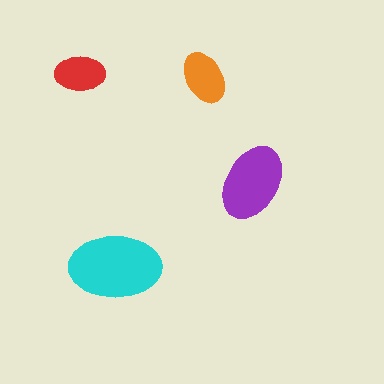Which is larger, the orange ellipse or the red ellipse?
The orange one.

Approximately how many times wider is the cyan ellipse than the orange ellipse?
About 1.5 times wider.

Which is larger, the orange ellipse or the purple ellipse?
The purple one.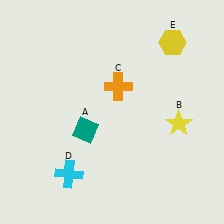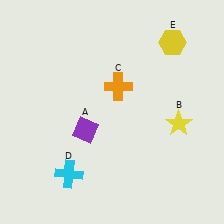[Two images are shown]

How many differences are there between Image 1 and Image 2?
There is 1 difference between the two images.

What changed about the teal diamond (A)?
In Image 1, A is teal. In Image 2, it changed to purple.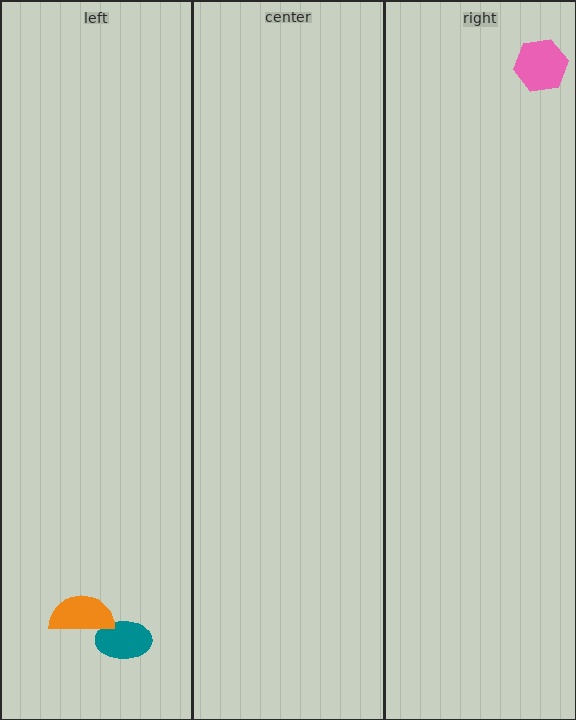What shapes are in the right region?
The pink hexagon.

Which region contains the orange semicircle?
The left region.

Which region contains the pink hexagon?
The right region.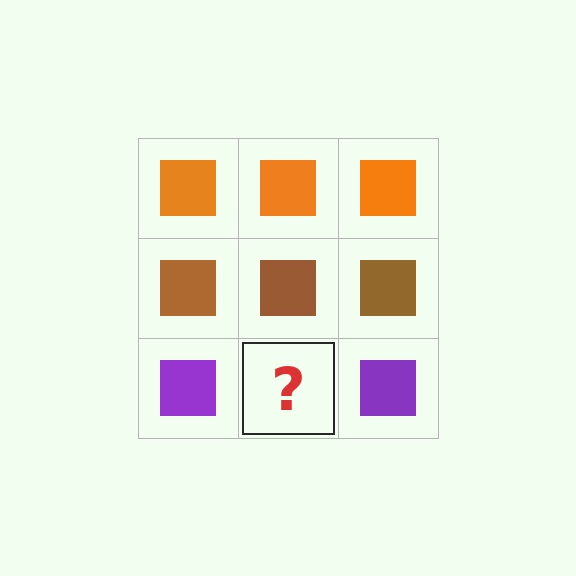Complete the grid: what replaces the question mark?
The question mark should be replaced with a purple square.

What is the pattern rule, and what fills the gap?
The rule is that each row has a consistent color. The gap should be filled with a purple square.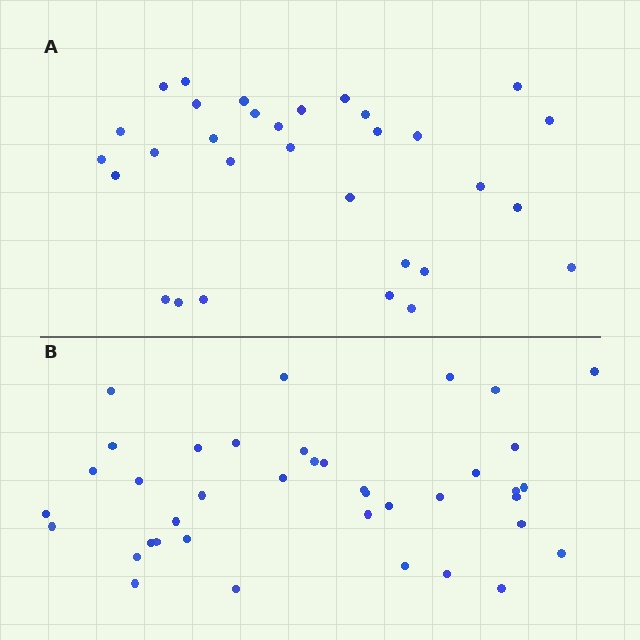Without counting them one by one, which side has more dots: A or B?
Region B (the bottom region) has more dots.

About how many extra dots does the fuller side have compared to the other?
Region B has roughly 8 or so more dots than region A.